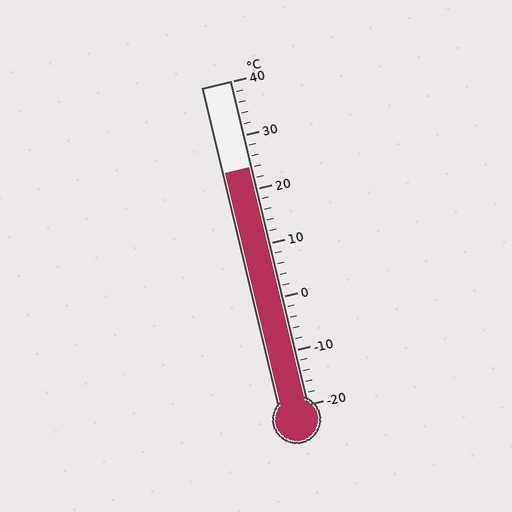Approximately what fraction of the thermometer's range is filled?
The thermometer is filled to approximately 75% of its range.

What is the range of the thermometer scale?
The thermometer scale ranges from -20°C to 40°C.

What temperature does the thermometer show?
The thermometer shows approximately 24°C.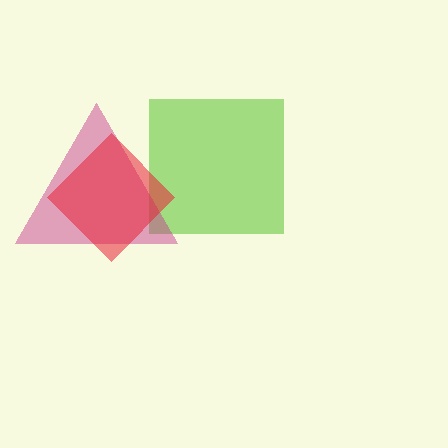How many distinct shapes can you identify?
There are 3 distinct shapes: a lime square, a magenta triangle, a red diamond.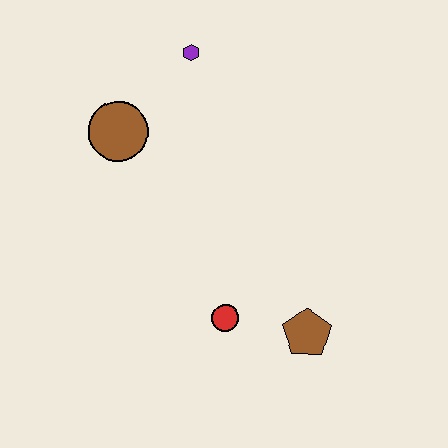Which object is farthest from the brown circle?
The brown pentagon is farthest from the brown circle.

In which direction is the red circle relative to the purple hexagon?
The red circle is below the purple hexagon.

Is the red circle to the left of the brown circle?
No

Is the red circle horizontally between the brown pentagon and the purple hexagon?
Yes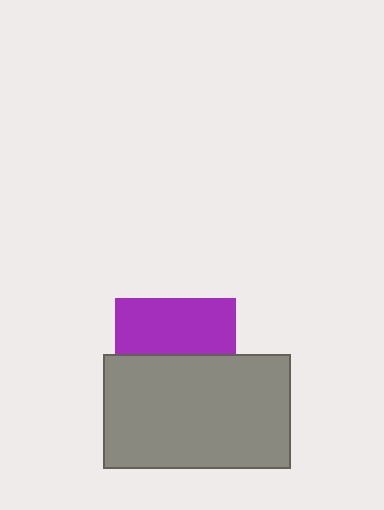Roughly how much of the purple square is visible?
About half of it is visible (roughly 46%).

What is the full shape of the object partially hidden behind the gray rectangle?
The partially hidden object is a purple square.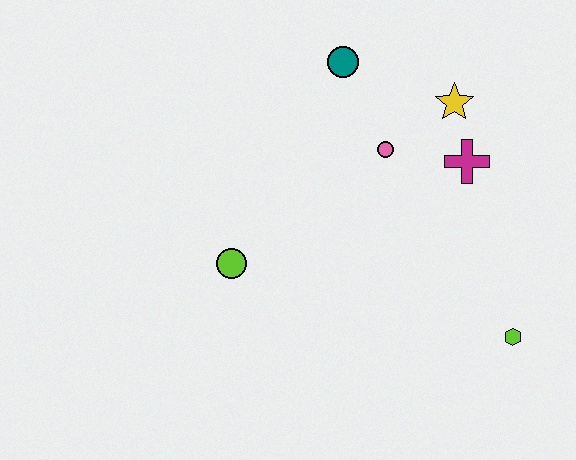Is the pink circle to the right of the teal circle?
Yes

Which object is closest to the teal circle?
The pink circle is closest to the teal circle.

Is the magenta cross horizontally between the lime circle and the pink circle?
No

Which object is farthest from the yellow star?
The lime circle is farthest from the yellow star.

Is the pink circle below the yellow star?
Yes